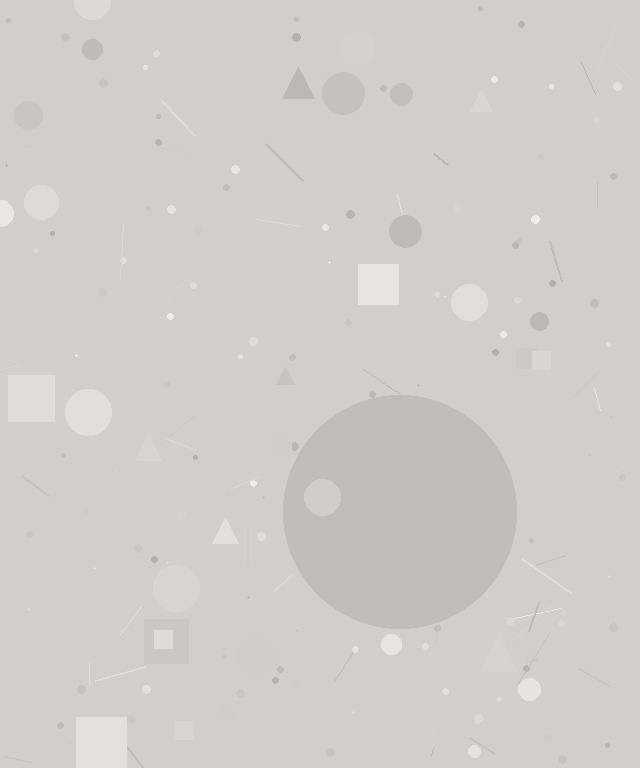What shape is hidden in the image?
A circle is hidden in the image.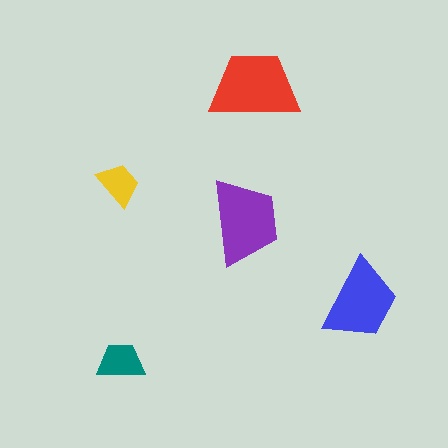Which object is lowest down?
The teal trapezoid is bottommost.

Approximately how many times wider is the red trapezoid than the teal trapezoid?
About 2 times wider.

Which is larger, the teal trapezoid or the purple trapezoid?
The purple one.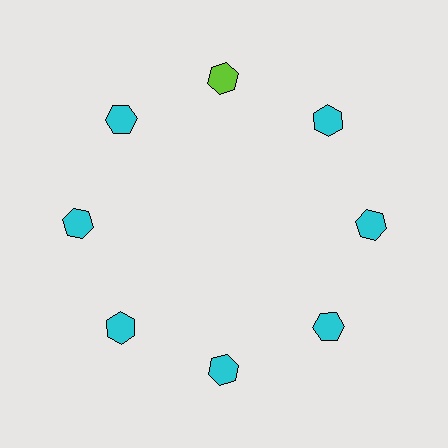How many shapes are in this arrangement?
There are 8 shapes arranged in a ring pattern.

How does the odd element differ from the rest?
It has a different color: lime instead of cyan.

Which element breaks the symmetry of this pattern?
The lime hexagon at roughly the 12 o'clock position breaks the symmetry. All other shapes are cyan hexagons.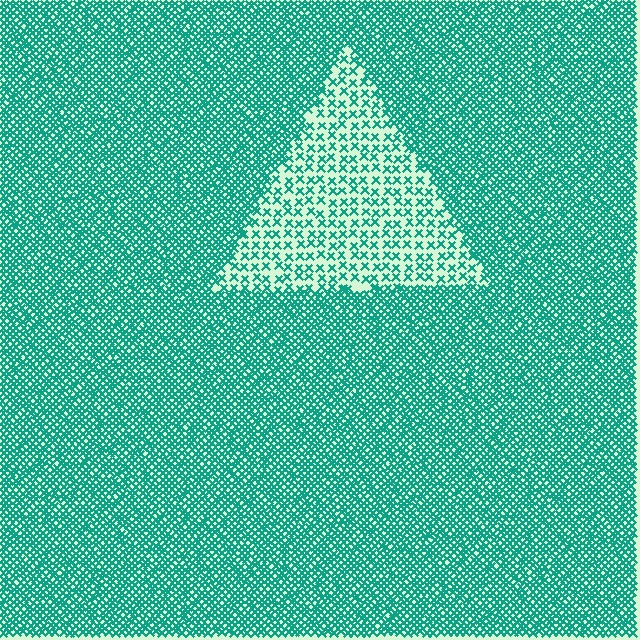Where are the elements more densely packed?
The elements are more densely packed outside the triangle boundary.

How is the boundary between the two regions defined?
The boundary is defined by a change in element density (approximately 2.7x ratio). All elements are the same color, size, and shape.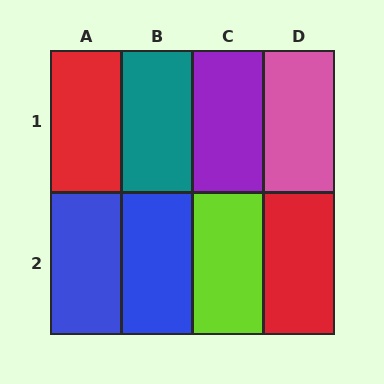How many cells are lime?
1 cell is lime.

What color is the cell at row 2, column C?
Lime.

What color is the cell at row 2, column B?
Blue.